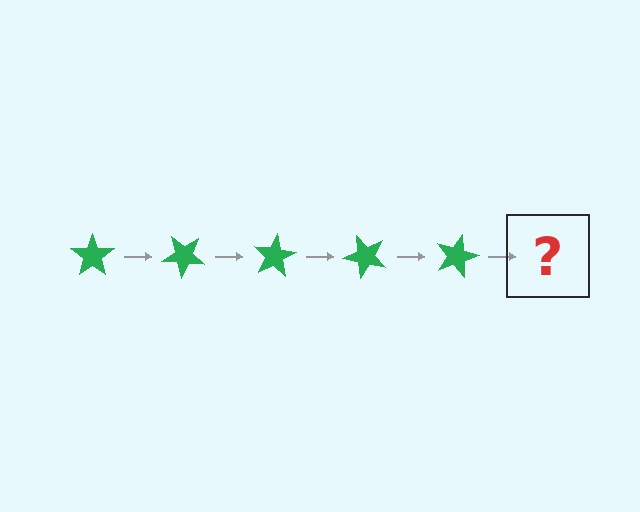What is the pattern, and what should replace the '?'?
The pattern is that the star rotates 40 degrees each step. The '?' should be a green star rotated 200 degrees.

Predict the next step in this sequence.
The next step is a green star rotated 200 degrees.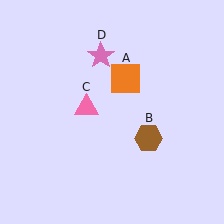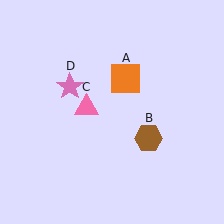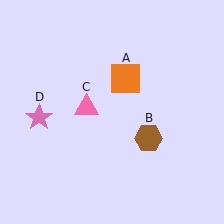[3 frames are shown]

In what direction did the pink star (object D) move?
The pink star (object D) moved down and to the left.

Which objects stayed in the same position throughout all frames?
Orange square (object A) and brown hexagon (object B) and pink triangle (object C) remained stationary.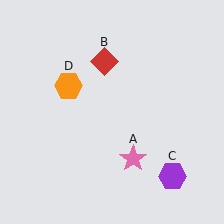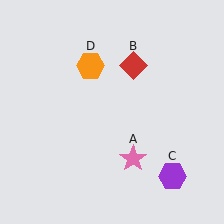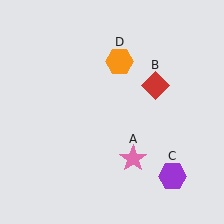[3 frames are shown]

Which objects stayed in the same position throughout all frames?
Pink star (object A) and purple hexagon (object C) remained stationary.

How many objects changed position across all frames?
2 objects changed position: red diamond (object B), orange hexagon (object D).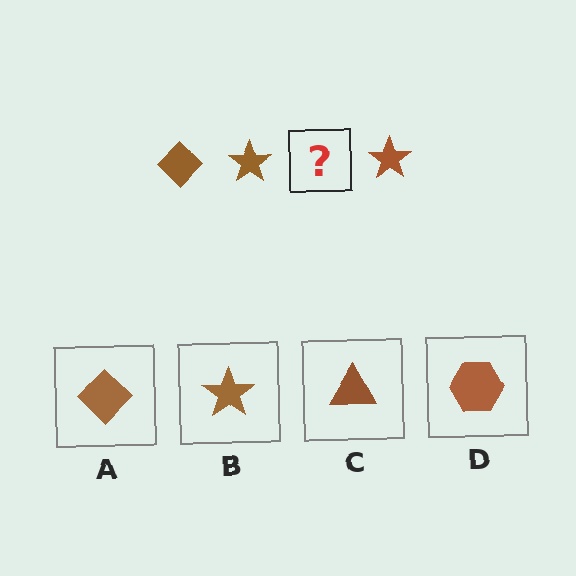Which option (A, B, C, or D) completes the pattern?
A.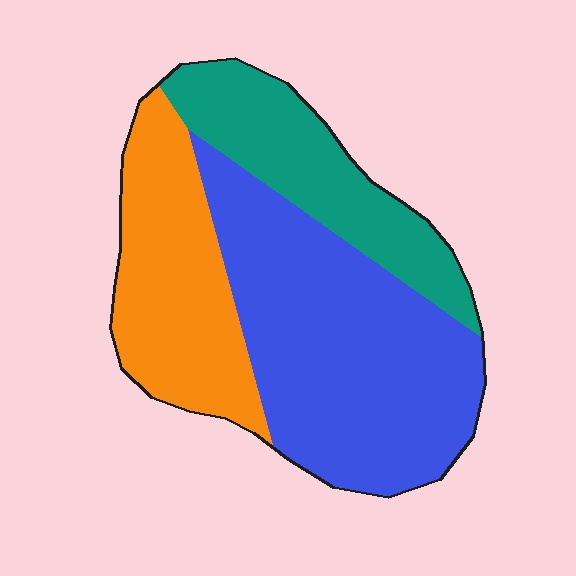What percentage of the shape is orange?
Orange takes up between a sixth and a third of the shape.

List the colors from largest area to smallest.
From largest to smallest: blue, orange, teal.